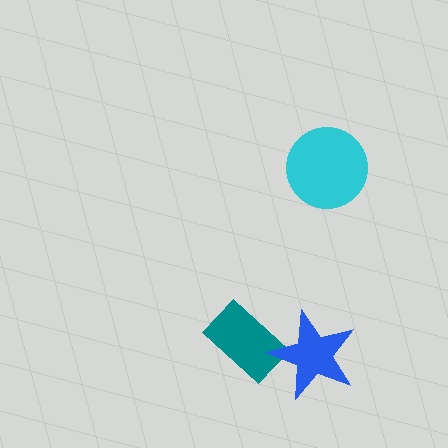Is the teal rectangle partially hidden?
Yes, it is partially covered by another shape.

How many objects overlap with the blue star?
1 object overlaps with the blue star.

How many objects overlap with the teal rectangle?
1 object overlaps with the teal rectangle.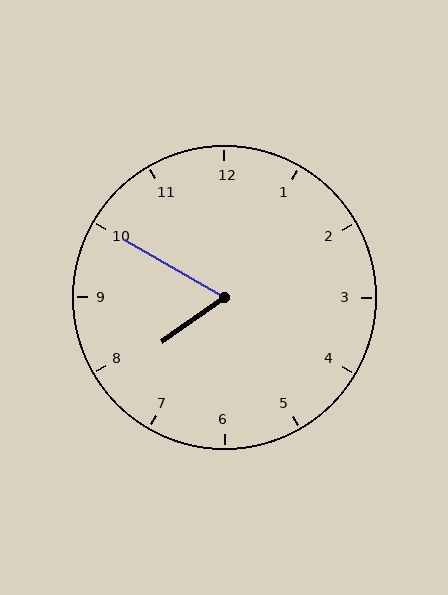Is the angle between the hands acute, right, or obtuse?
It is acute.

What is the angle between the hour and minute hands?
Approximately 65 degrees.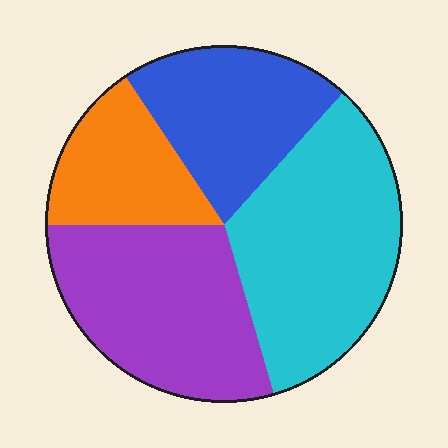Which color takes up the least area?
Orange, at roughly 15%.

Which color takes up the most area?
Cyan, at roughly 35%.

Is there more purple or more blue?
Purple.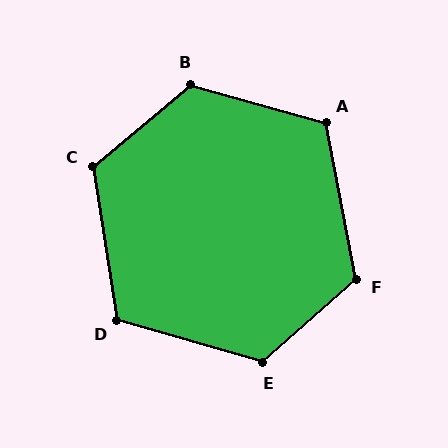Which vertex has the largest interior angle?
B, at approximately 124 degrees.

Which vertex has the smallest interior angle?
D, at approximately 115 degrees.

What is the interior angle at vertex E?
Approximately 122 degrees (obtuse).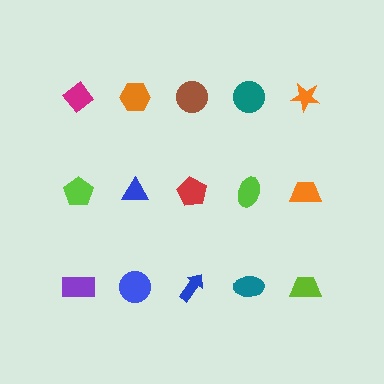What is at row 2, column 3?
A red pentagon.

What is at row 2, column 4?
A lime ellipse.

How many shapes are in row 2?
5 shapes.